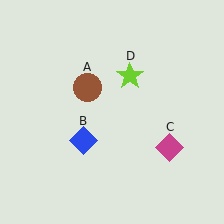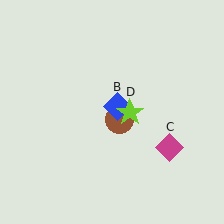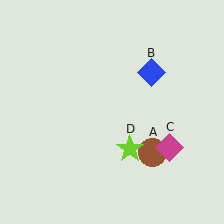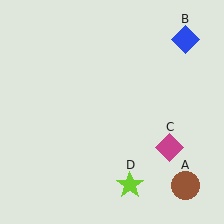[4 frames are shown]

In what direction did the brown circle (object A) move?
The brown circle (object A) moved down and to the right.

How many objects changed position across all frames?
3 objects changed position: brown circle (object A), blue diamond (object B), lime star (object D).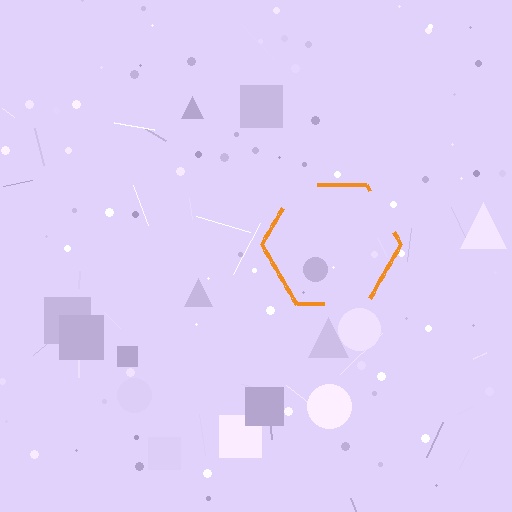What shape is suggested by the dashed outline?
The dashed outline suggests a hexagon.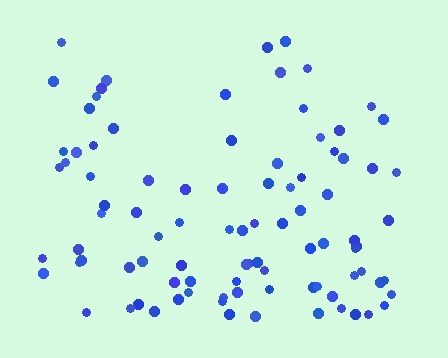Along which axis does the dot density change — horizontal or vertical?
Vertical.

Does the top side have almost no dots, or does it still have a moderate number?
Still a moderate number, just noticeably fewer than the bottom.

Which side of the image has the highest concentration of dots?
The bottom.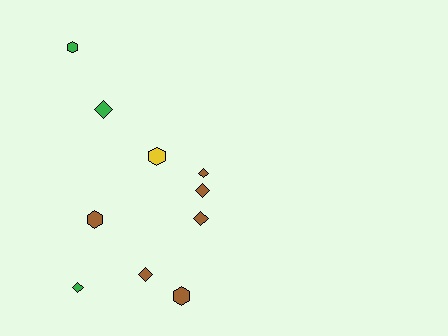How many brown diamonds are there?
There are 4 brown diamonds.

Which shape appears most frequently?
Diamond, with 6 objects.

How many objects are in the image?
There are 10 objects.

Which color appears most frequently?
Brown, with 6 objects.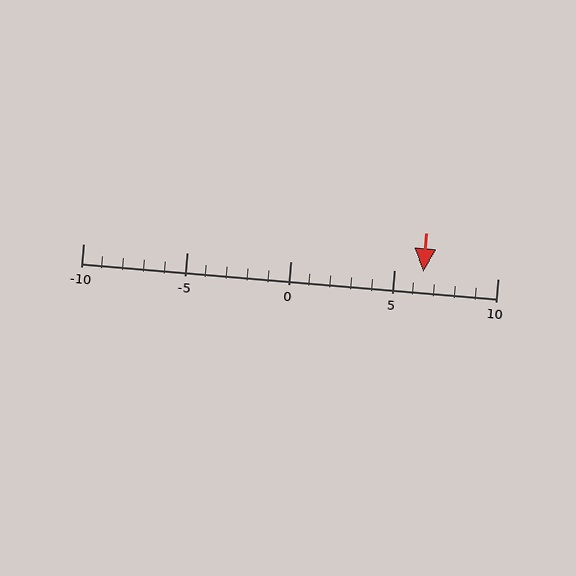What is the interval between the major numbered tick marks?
The major tick marks are spaced 5 units apart.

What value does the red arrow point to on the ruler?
The red arrow points to approximately 6.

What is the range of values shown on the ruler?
The ruler shows values from -10 to 10.